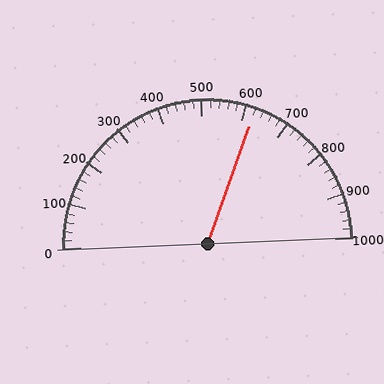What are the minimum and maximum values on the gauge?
The gauge ranges from 0 to 1000.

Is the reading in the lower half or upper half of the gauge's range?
The reading is in the upper half of the range (0 to 1000).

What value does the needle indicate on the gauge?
The needle indicates approximately 620.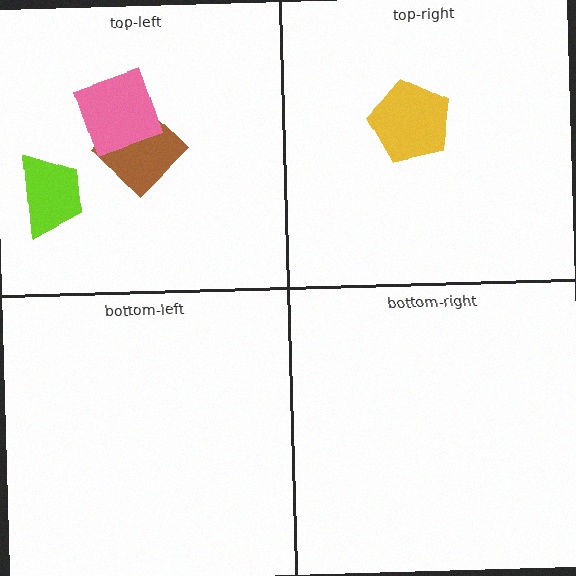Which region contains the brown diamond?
The top-left region.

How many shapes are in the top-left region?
3.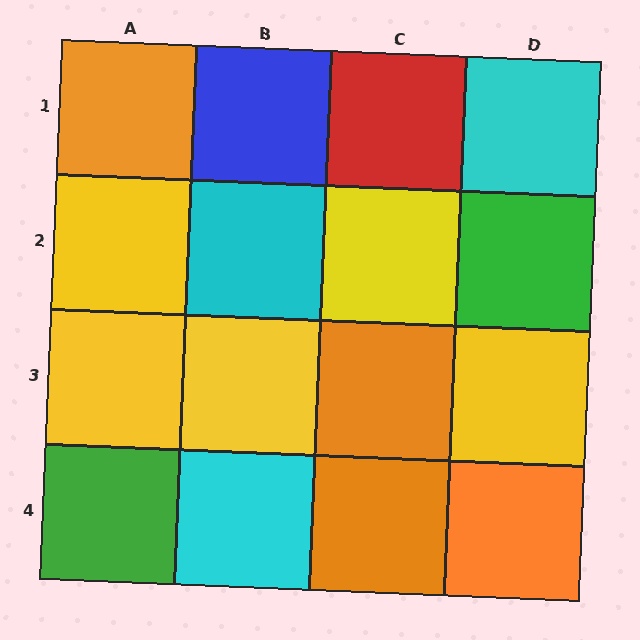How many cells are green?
2 cells are green.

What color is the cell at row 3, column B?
Yellow.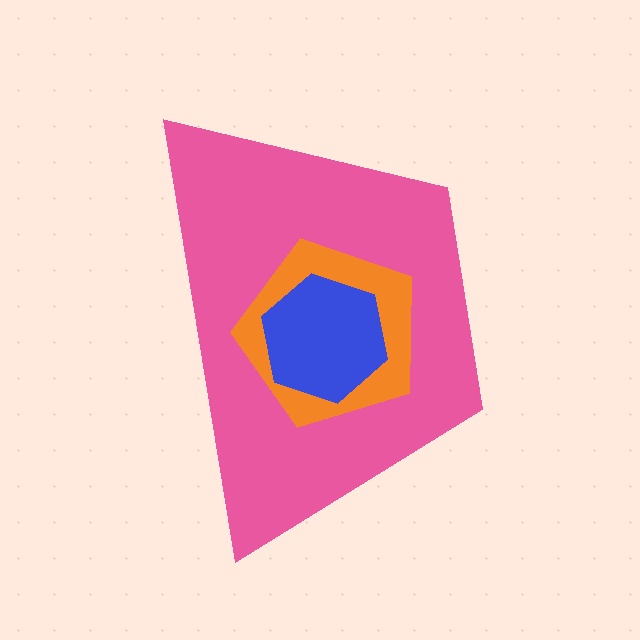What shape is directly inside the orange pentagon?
The blue hexagon.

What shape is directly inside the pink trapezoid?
The orange pentagon.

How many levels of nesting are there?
3.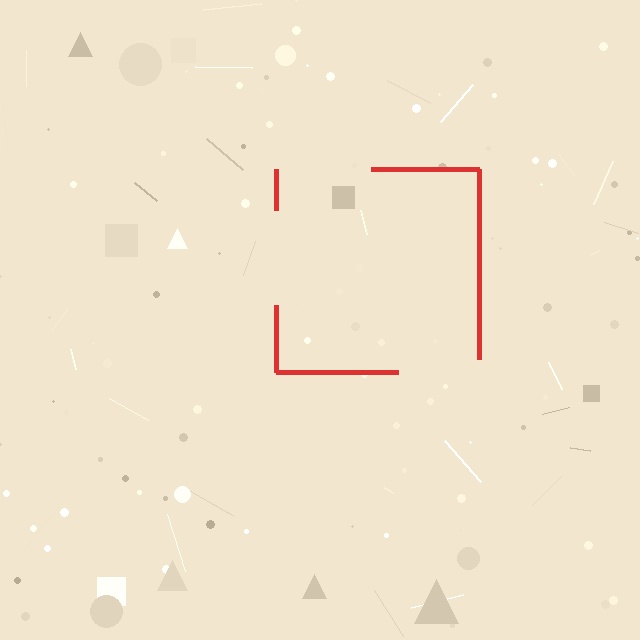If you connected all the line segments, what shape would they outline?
They would outline a square.